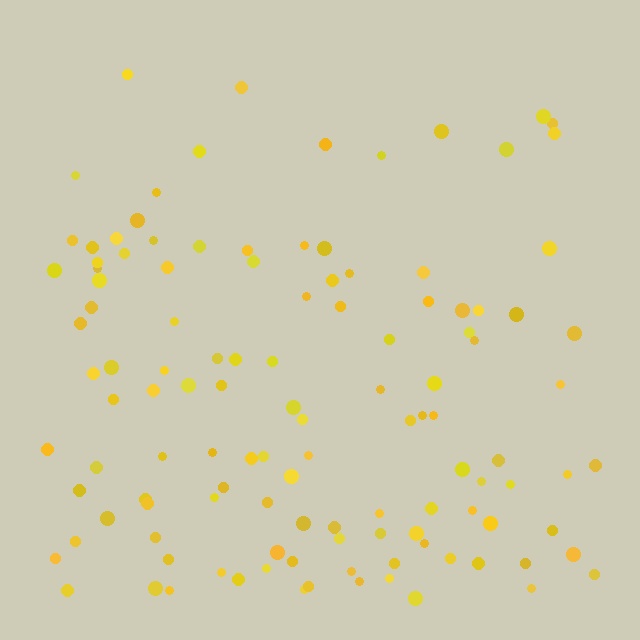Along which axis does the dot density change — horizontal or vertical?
Vertical.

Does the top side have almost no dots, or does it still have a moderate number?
Still a moderate number, just noticeably fewer than the bottom.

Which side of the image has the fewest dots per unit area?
The top.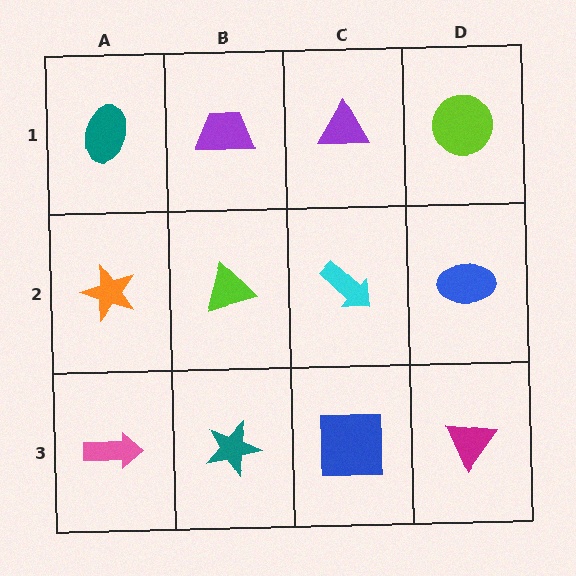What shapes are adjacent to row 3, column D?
A blue ellipse (row 2, column D), a blue square (row 3, column C).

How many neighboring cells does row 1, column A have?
2.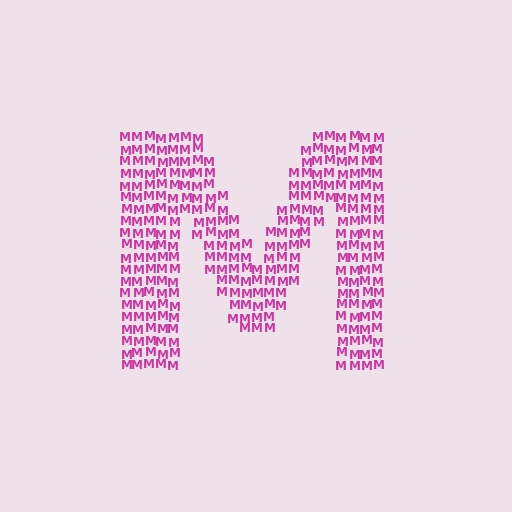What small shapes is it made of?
It is made of small letter M's.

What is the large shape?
The large shape is the letter M.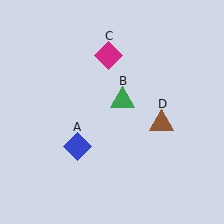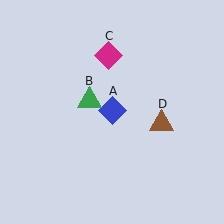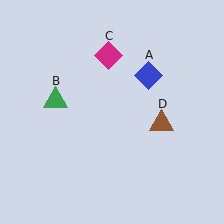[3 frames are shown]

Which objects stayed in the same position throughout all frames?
Magenta diamond (object C) and brown triangle (object D) remained stationary.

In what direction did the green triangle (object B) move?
The green triangle (object B) moved left.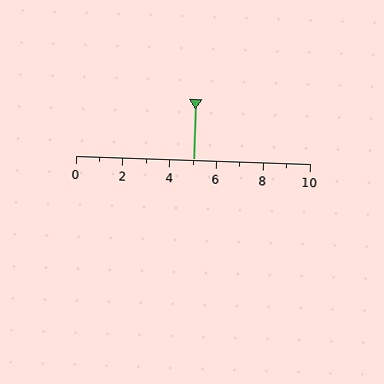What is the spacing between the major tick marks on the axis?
The major ticks are spaced 2 apart.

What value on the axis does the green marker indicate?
The marker indicates approximately 5.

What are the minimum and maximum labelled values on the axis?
The axis runs from 0 to 10.